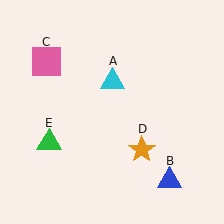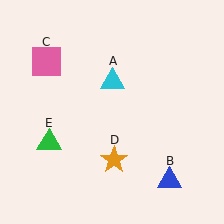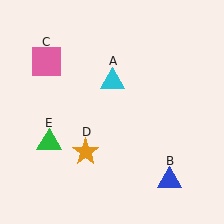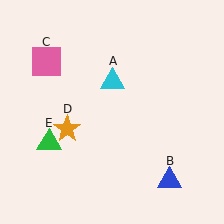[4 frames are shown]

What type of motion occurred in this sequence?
The orange star (object D) rotated clockwise around the center of the scene.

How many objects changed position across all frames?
1 object changed position: orange star (object D).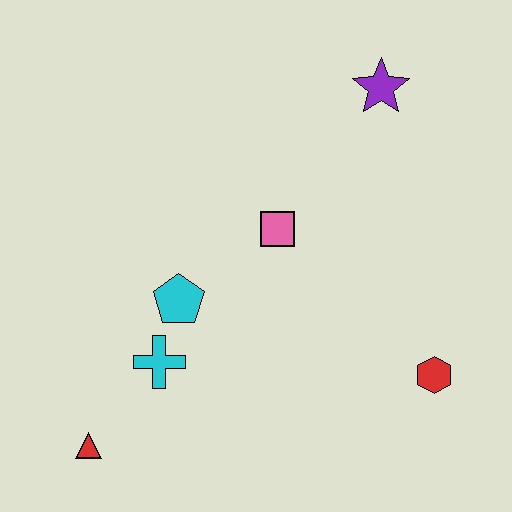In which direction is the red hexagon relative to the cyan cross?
The red hexagon is to the right of the cyan cross.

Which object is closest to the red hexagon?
The pink square is closest to the red hexagon.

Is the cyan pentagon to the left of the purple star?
Yes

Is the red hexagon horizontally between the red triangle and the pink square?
No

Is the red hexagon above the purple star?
No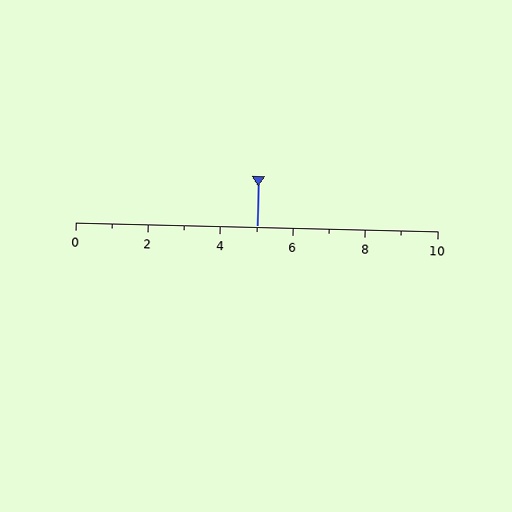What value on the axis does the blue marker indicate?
The marker indicates approximately 5.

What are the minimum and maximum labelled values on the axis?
The axis runs from 0 to 10.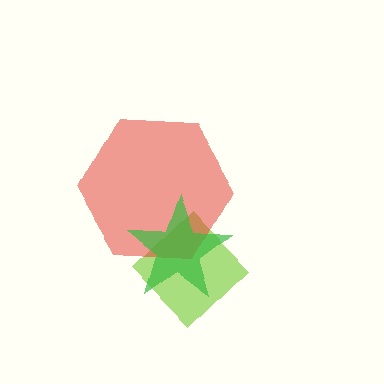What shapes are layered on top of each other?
The layered shapes are: a lime diamond, a red hexagon, a green star.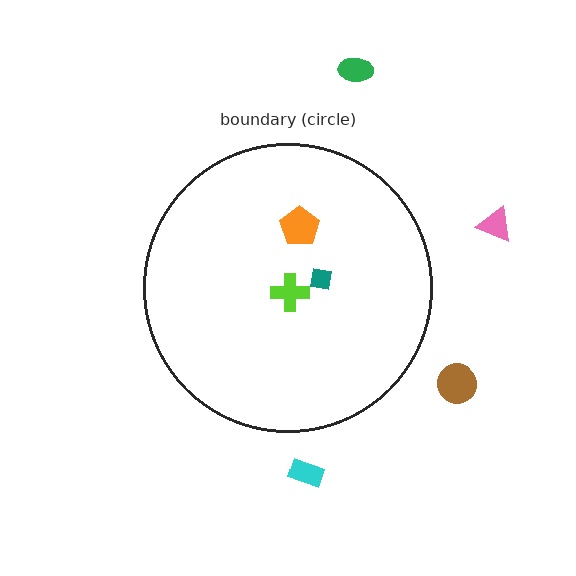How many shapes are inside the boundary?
3 inside, 4 outside.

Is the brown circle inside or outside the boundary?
Outside.